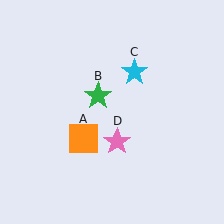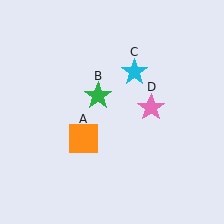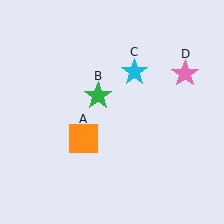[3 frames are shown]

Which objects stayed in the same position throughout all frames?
Orange square (object A) and green star (object B) and cyan star (object C) remained stationary.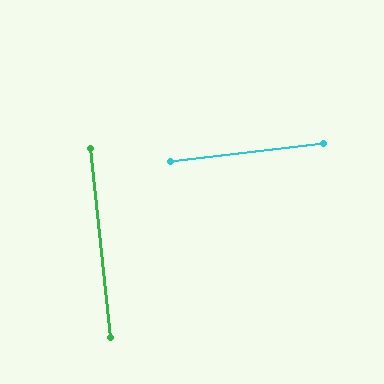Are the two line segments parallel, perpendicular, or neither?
Perpendicular — they meet at approximately 89°.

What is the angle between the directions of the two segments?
Approximately 89 degrees.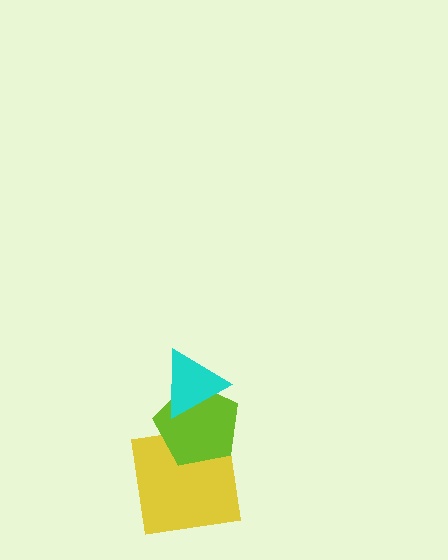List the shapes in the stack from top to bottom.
From top to bottom: the cyan triangle, the lime pentagon, the yellow square.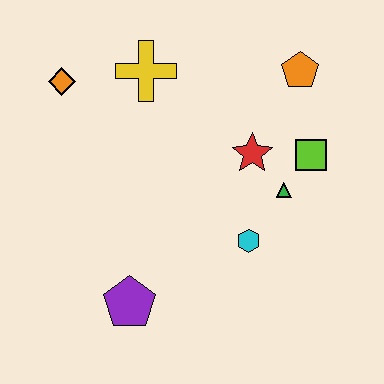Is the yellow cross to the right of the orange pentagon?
No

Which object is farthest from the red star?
The orange diamond is farthest from the red star.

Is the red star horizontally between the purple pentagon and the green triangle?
Yes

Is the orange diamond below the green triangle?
No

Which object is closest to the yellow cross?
The orange diamond is closest to the yellow cross.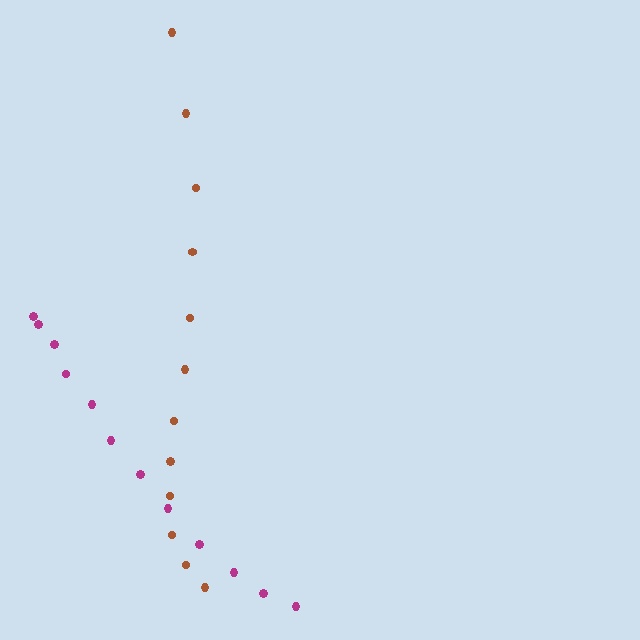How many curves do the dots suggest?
There are 2 distinct paths.